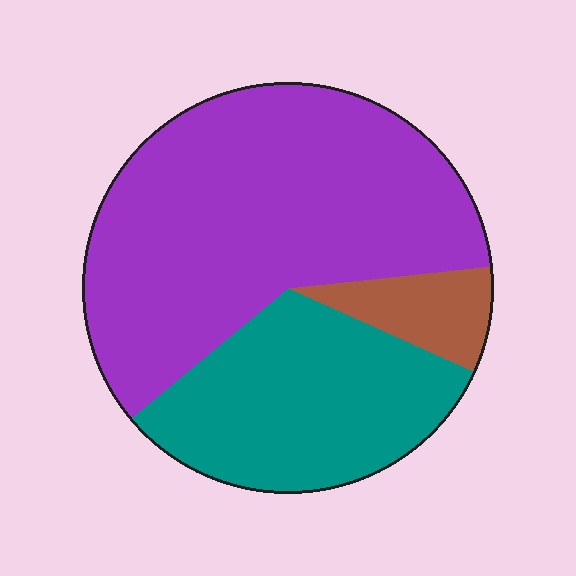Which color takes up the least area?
Brown, at roughly 10%.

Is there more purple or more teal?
Purple.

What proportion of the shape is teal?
Teal covers roughly 30% of the shape.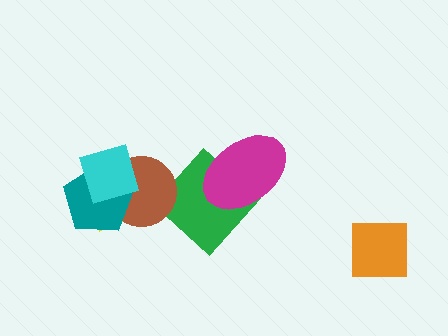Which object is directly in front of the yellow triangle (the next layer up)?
The brown circle is directly in front of the yellow triangle.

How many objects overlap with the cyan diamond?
3 objects overlap with the cyan diamond.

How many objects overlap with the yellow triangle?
3 objects overlap with the yellow triangle.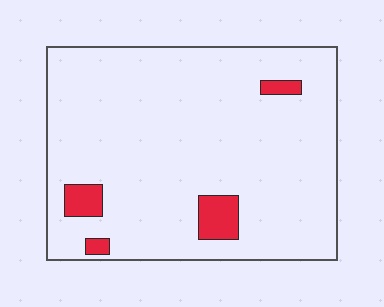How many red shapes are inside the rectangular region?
4.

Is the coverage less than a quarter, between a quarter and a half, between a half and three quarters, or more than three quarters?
Less than a quarter.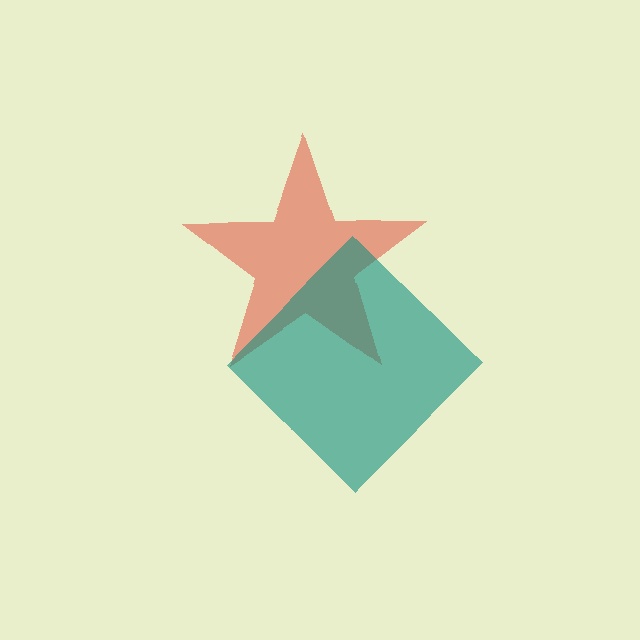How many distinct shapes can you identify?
There are 2 distinct shapes: a red star, a teal diamond.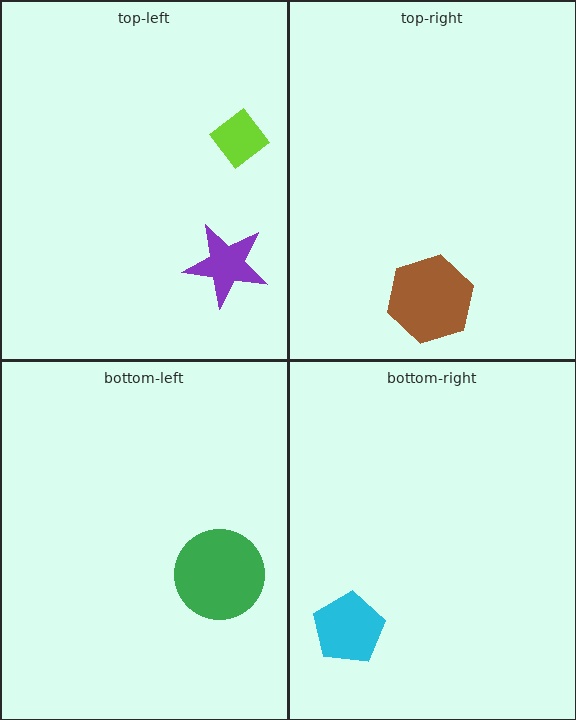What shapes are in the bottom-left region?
The green circle.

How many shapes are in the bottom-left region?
1.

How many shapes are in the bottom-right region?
1.